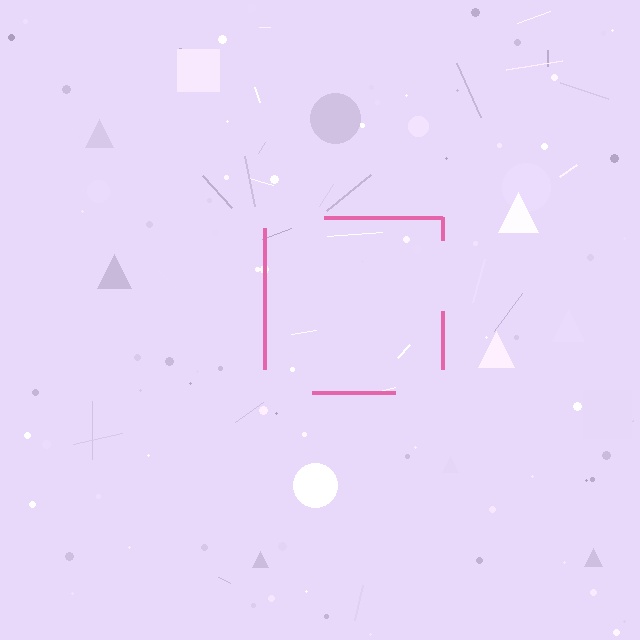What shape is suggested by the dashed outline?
The dashed outline suggests a square.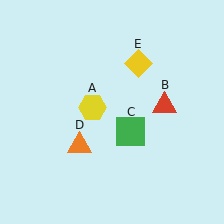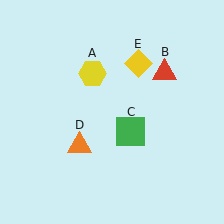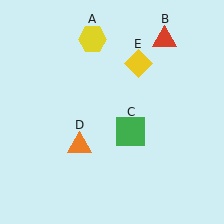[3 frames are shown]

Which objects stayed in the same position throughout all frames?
Green square (object C) and orange triangle (object D) and yellow diamond (object E) remained stationary.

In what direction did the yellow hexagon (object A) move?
The yellow hexagon (object A) moved up.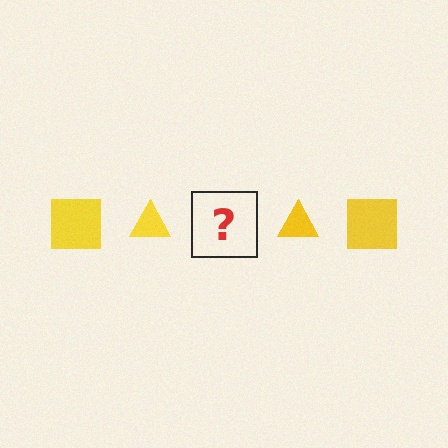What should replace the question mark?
The question mark should be replaced with a yellow square.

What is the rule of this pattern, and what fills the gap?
The rule is that the pattern cycles through square, triangle shapes in yellow. The gap should be filled with a yellow square.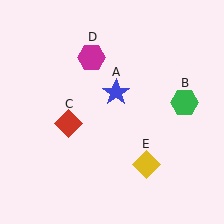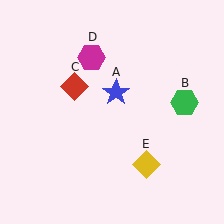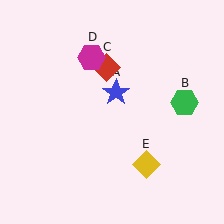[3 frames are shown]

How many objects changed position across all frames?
1 object changed position: red diamond (object C).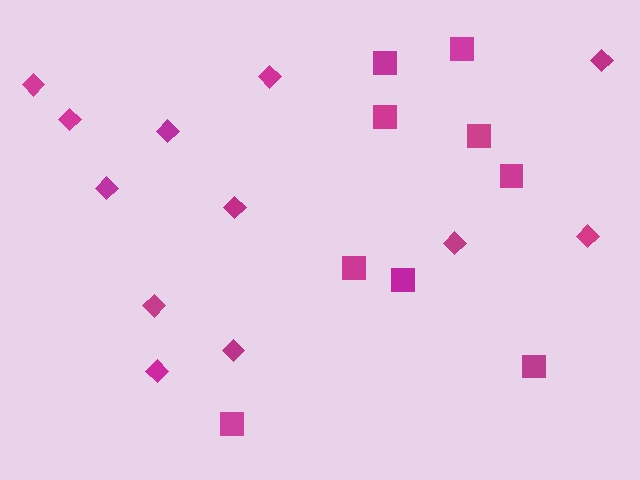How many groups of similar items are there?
There are 2 groups: one group of squares (9) and one group of diamonds (12).